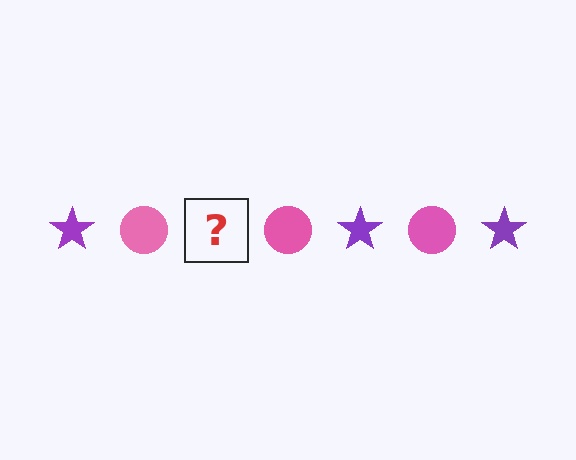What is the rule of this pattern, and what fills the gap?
The rule is that the pattern alternates between purple star and pink circle. The gap should be filled with a purple star.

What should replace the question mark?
The question mark should be replaced with a purple star.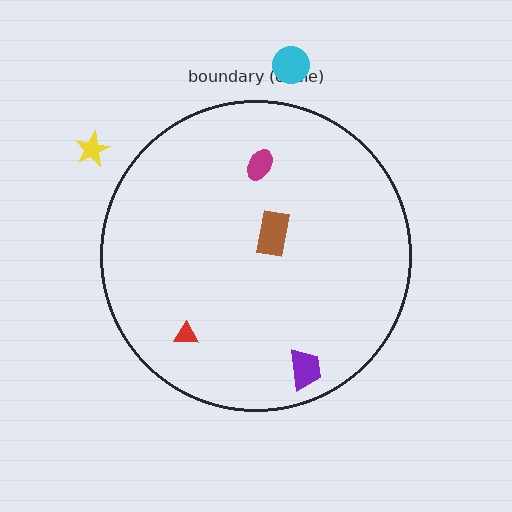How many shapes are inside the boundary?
4 inside, 2 outside.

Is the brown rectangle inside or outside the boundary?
Inside.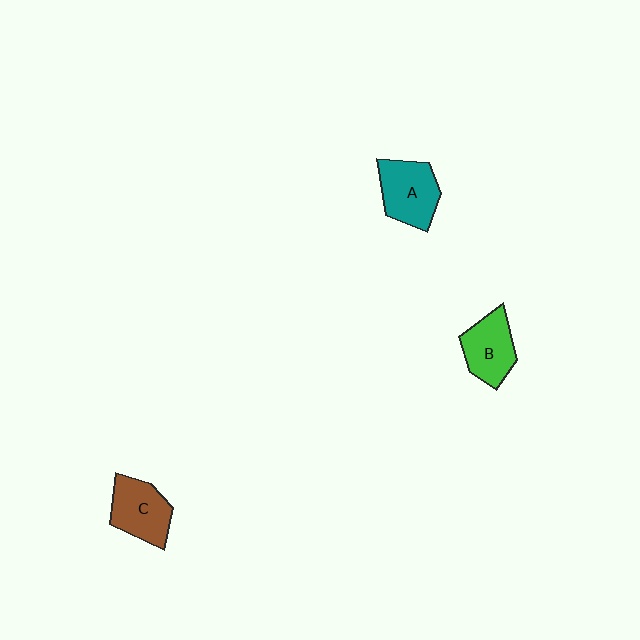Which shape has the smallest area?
Shape B (green).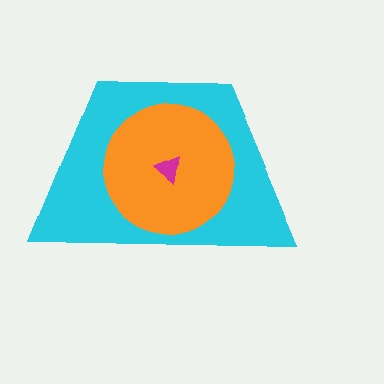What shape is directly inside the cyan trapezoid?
The orange circle.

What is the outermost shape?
The cyan trapezoid.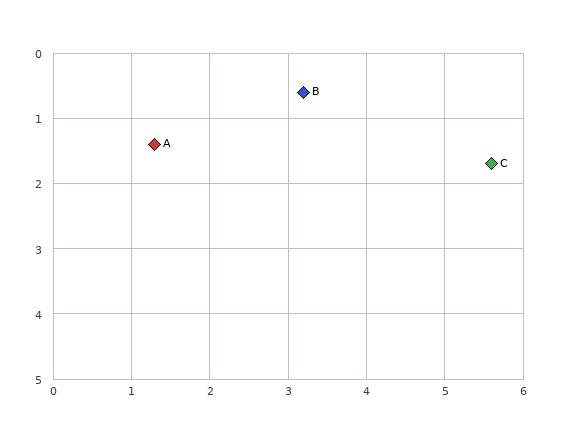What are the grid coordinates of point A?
Point A is at approximately (1.3, 1.4).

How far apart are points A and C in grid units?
Points A and C are about 4.3 grid units apart.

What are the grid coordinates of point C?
Point C is at approximately (5.6, 1.7).